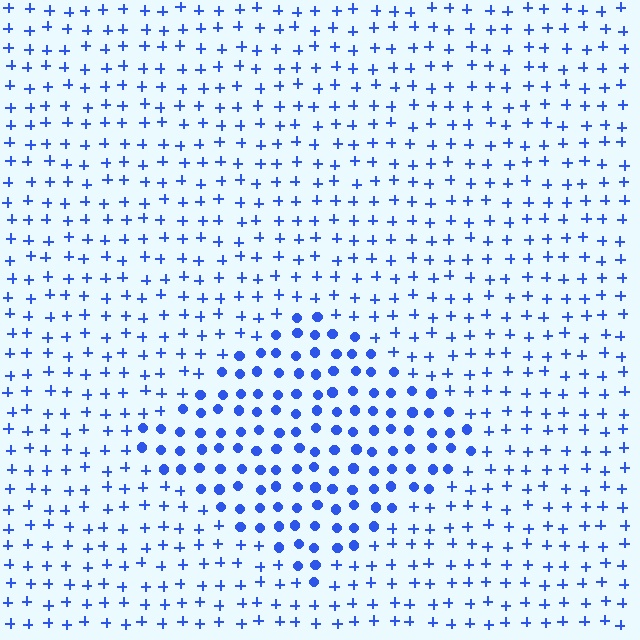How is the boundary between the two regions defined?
The boundary is defined by a change in element shape: circles inside vs. plus signs outside. All elements share the same color and spacing.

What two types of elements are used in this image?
The image uses circles inside the diamond region and plus signs outside it.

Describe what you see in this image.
The image is filled with small blue elements arranged in a uniform grid. A diamond-shaped region contains circles, while the surrounding area contains plus signs. The boundary is defined purely by the change in element shape.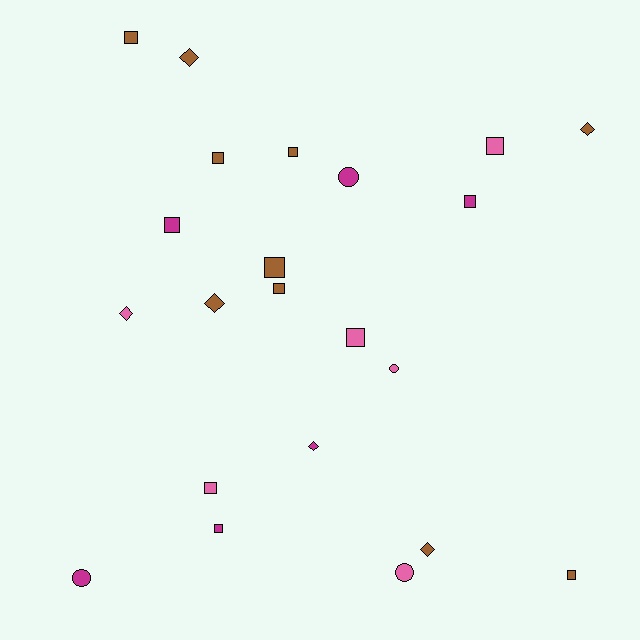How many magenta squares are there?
There are 3 magenta squares.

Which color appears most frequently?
Brown, with 10 objects.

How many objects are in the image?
There are 22 objects.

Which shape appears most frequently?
Square, with 12 objects.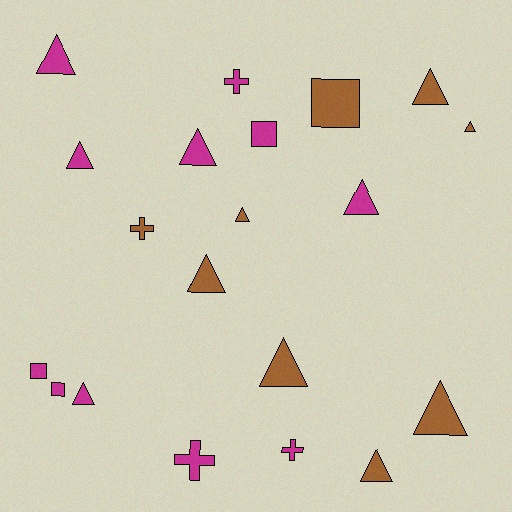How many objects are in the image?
There are 20 objects.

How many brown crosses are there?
There is 1 brown cross.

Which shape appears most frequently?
Triangle, with 12 objects.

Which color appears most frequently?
Magenta, with 11 objects.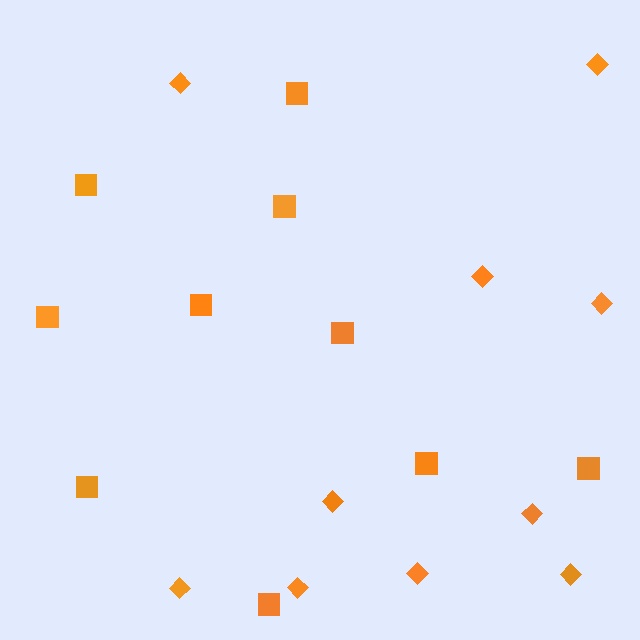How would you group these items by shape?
There are 2 groups: one group of squares (10) and one group of diamonds (10).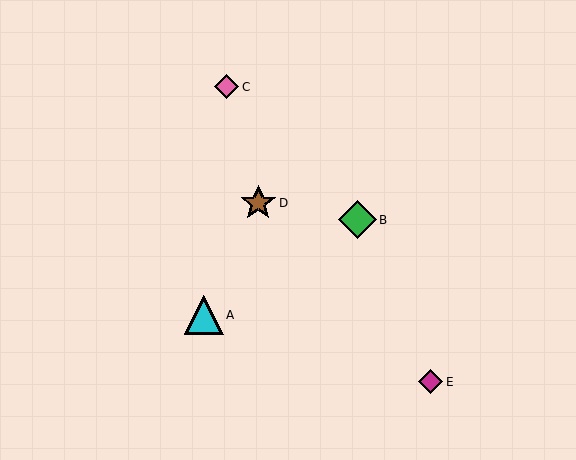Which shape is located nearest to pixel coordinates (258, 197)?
The brown star (labeled D) at (258, 203) is nearest to that location.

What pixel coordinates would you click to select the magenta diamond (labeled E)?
Click at (430, 382) to select the magenta diamond E.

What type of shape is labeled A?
Shape A is a cyan triangle.